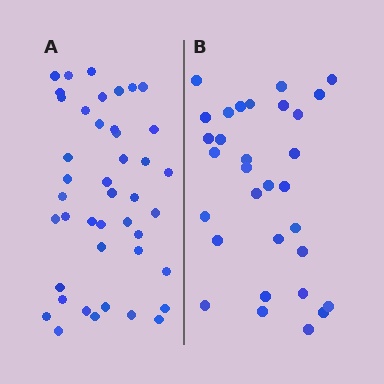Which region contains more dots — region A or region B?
Region A (the left region) has more dots.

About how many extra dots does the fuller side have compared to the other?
Region A has roughly 12 or so more dots than region B.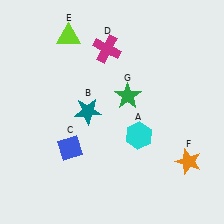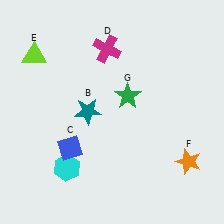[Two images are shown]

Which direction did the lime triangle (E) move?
The lime triangle (E) moved left.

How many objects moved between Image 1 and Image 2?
2 objects moved between the two images.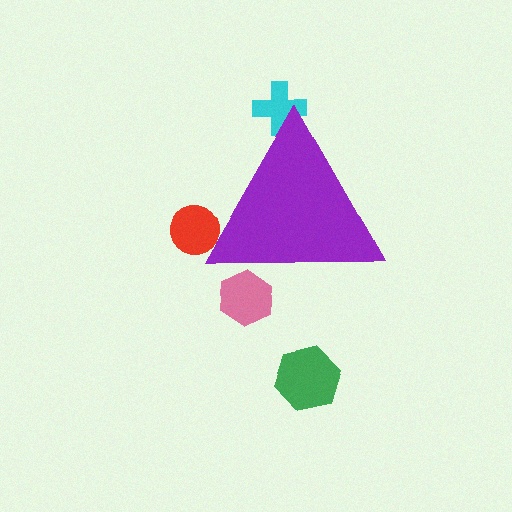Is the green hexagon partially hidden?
No, the green hexagon is fully visible.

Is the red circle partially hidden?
Yes, the red circle is partially hidden behind the purple triangle.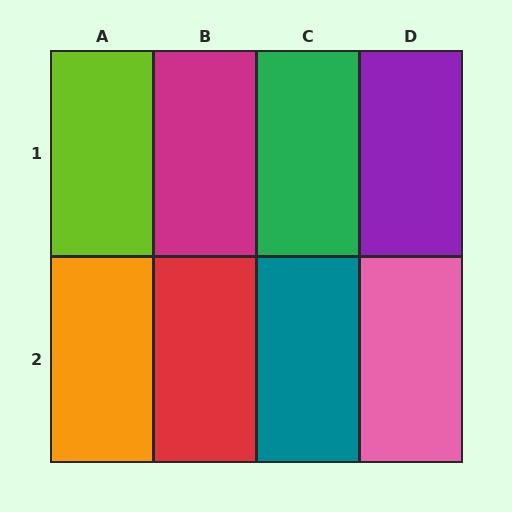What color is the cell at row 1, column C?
Green.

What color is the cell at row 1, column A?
Lime.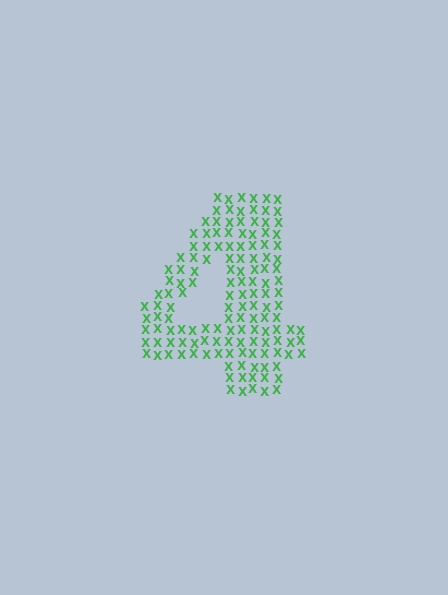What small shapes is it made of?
It is made of small letter X's.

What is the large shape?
The large shape is the digit 4.